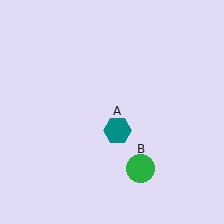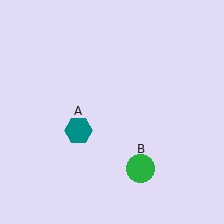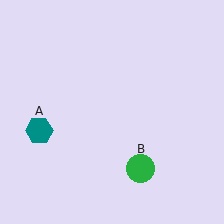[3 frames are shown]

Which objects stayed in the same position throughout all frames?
Green circle (object B) remained stationary.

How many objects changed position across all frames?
1 object changed position: teal hexagon (object A).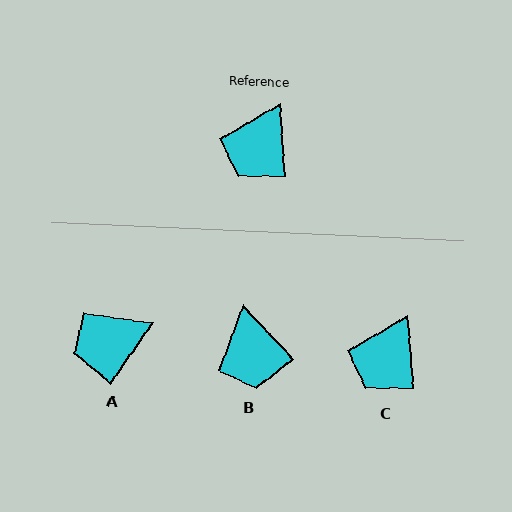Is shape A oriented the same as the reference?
No, it is off by about 39 degrees.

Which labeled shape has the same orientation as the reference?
C.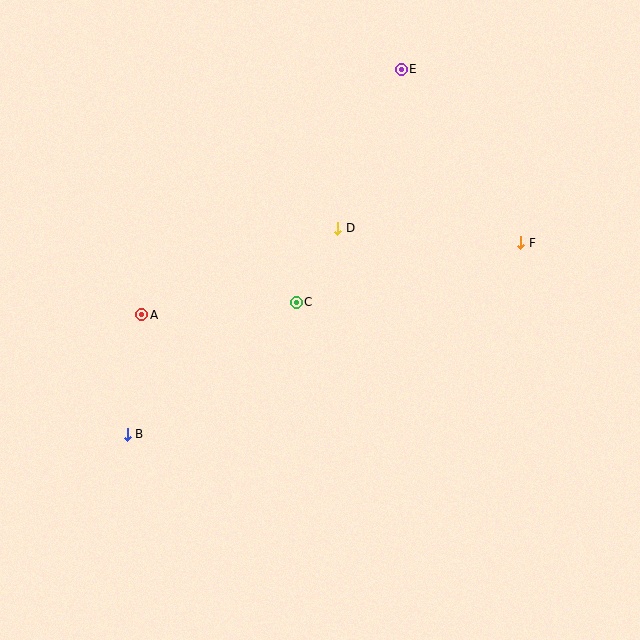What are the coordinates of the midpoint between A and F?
The midpoint between A and F is at (331, 279).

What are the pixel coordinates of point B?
Point B is at (127, 434).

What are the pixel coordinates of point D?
Point D is at (338, 228).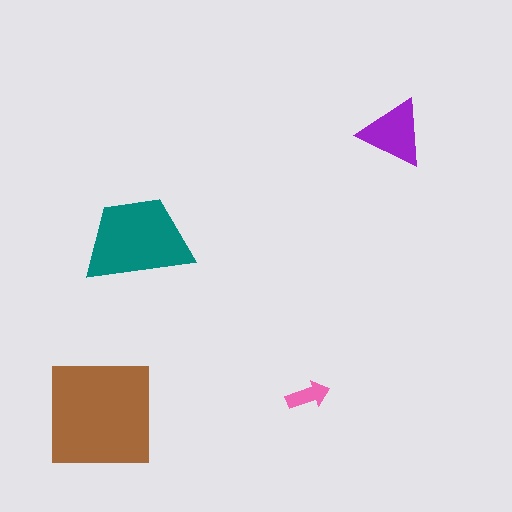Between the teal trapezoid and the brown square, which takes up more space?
The brown square.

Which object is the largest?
The brown square.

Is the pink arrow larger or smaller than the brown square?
Smaller.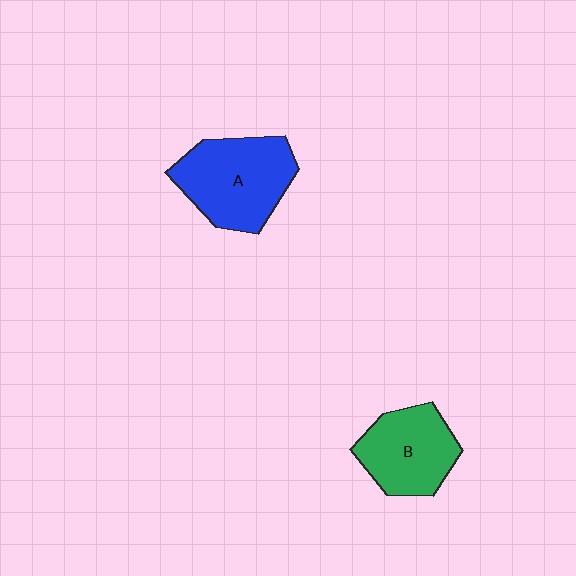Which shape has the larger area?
Shape A (blue).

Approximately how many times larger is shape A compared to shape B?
Approximately 1.2 times.